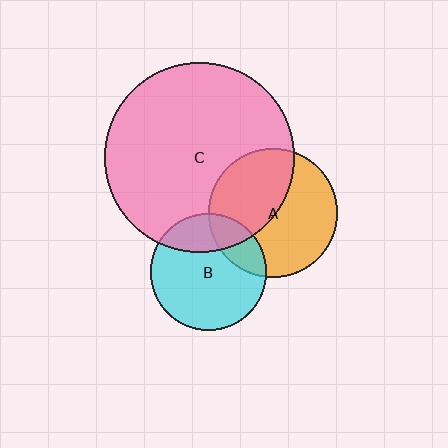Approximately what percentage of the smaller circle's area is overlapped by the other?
Approximately 45%.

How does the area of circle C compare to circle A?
Approximately 2.2 times.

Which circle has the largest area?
Circle C (pink).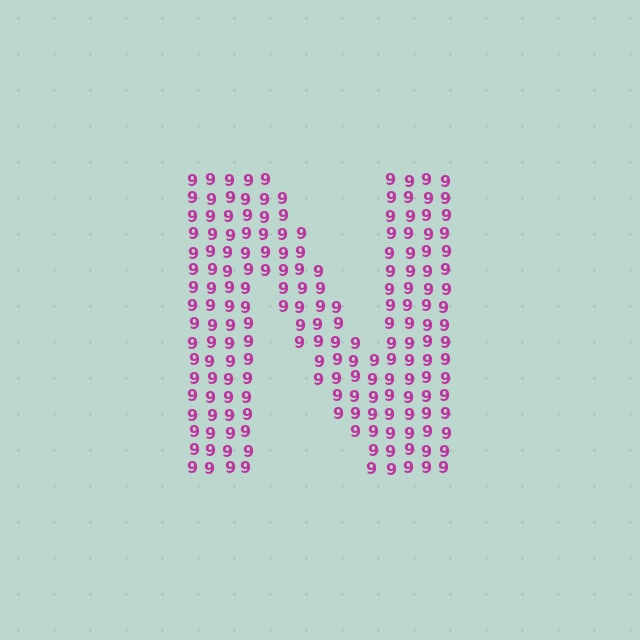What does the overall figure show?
The overall figure shows the letter N.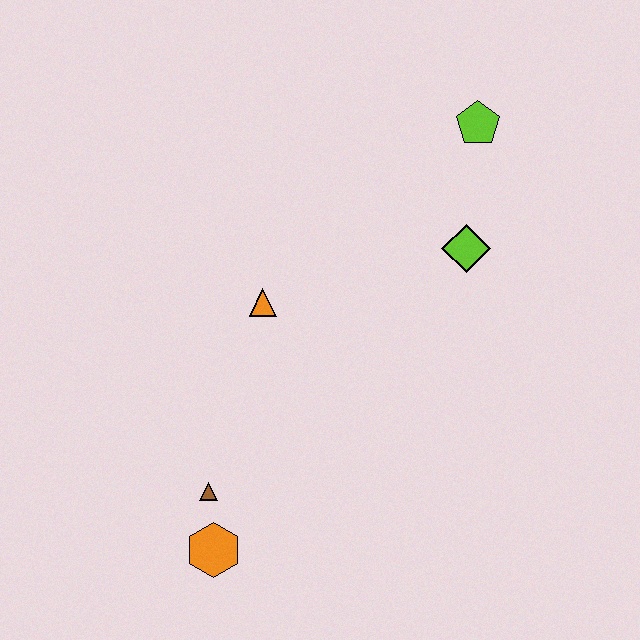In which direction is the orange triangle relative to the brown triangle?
The orange triangle is above the brown triangle.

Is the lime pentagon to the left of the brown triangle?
No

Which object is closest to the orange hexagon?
The brown triangle is closest to the orange hexagon.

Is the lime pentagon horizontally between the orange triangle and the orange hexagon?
No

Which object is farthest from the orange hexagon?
The lime pentagon is farthest from the orange hexagon.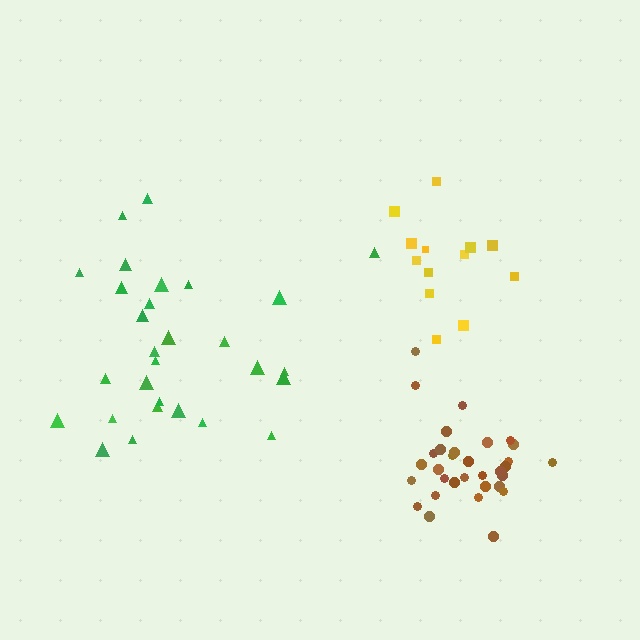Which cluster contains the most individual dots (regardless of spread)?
Brown (33).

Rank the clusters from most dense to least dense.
brown, yellow, green.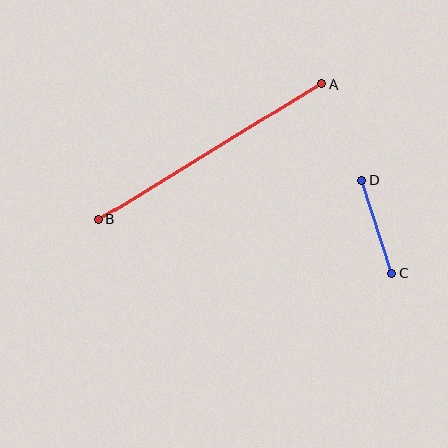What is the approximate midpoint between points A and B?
The midpoint is at approximately (210, 152) pixels.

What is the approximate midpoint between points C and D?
The midpoint is at approximately (377, 226) pixels.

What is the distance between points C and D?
The distance is approximately 98 pixels.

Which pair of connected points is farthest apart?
Points A and B are farthest apart.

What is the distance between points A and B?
The distance is approximately 261 pixels.